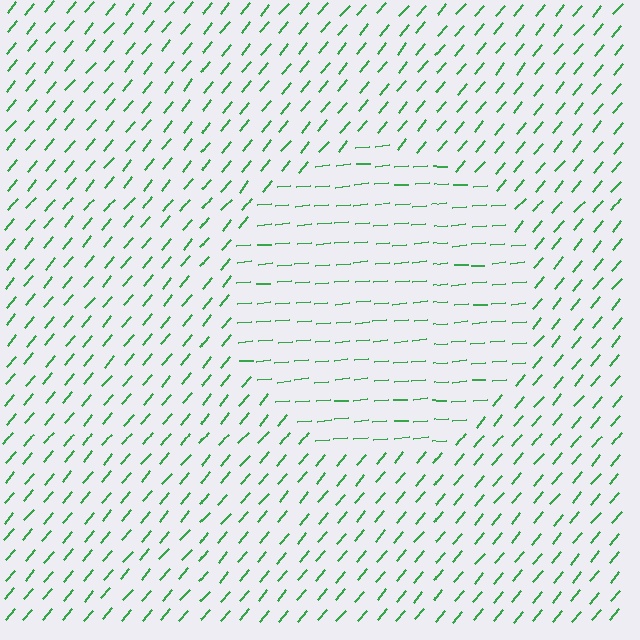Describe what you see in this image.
The image is filled with small green line segments. A circle region in the image has lines oriented differently from the surrounding lines, creating a visible texture boundary.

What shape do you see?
I see a circle.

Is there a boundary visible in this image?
Yes, there is a texture boundary formed by a change in line orientation.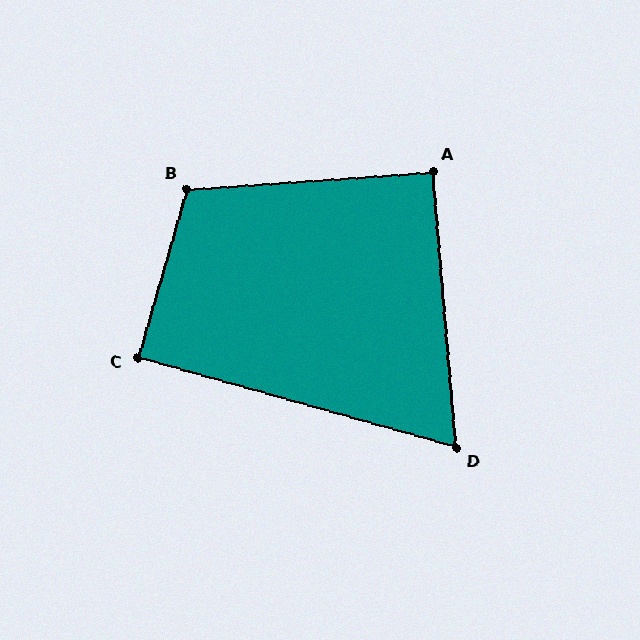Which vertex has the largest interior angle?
B, at approximately 110 degrees.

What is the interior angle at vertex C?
Approximately 89 degrees (approximately right).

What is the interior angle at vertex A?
Approximately 91 degrees (approximately right).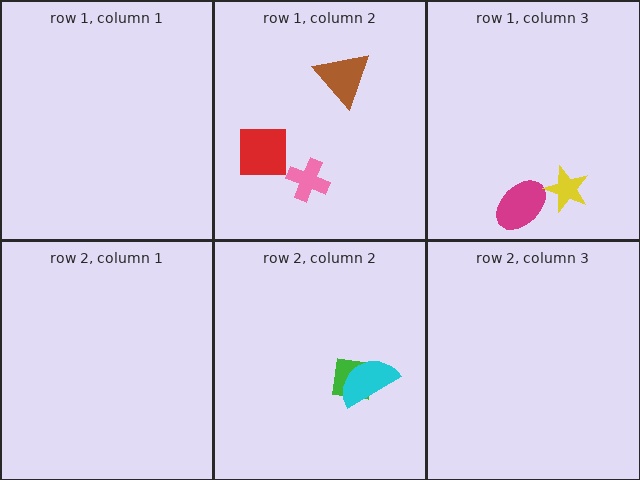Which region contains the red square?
The row 1, column 2 region.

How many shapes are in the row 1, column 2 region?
3.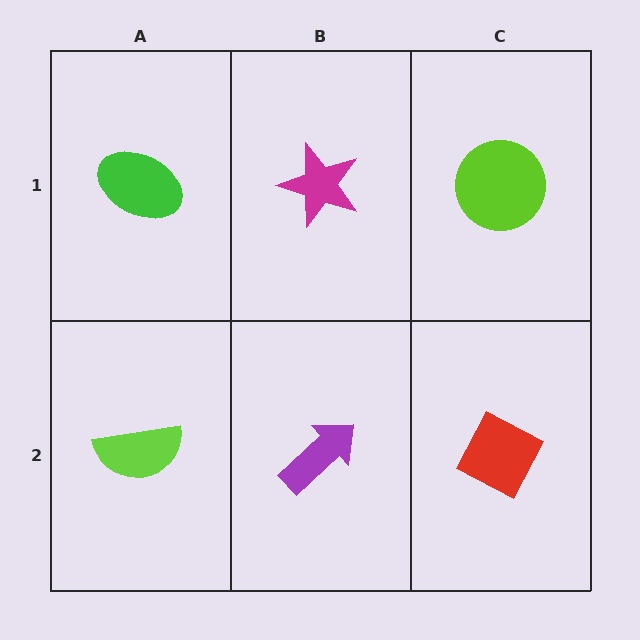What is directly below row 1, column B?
A purple arrow.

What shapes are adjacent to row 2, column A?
A green ellipse (row 1, column A), a purple arrow (row 2, column B).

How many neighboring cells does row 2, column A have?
2.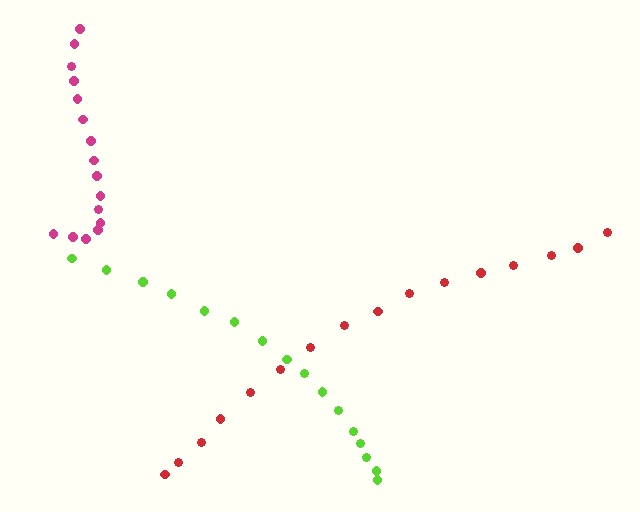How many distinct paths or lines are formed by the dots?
There are 3 distinct paths.